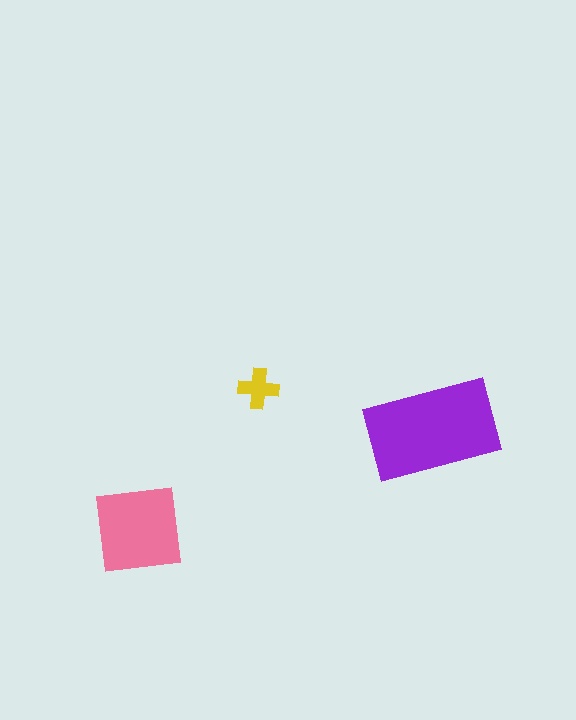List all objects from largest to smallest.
The purple rectangle, the pink square, the yellow cross.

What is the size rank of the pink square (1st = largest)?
2nd.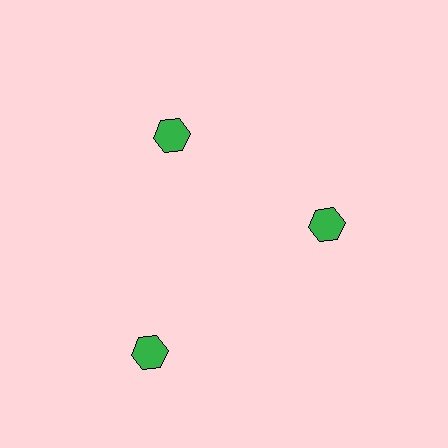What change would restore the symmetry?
The symmetry would be restored by moving it inward, back onto the ring so that all 3 hexagons sit at equal angles and equal distance from the center.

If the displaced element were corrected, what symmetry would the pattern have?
It would have 3-fold rotational symmetry — the pattern would map onto itself every 120 degrees.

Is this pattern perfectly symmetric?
No. The 3 green hexagons are arranged in a ring, but one element near the 7 o'clock position is pushed outward from the center, breaking the 3-fold rotational symmetry.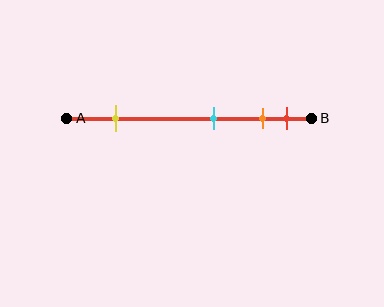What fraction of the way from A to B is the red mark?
The red mark is approximately 90% (0.9) of the way from A to B.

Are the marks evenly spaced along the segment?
No, the marks are not evenly spaced.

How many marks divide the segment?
There are 4 marks dividing the segment.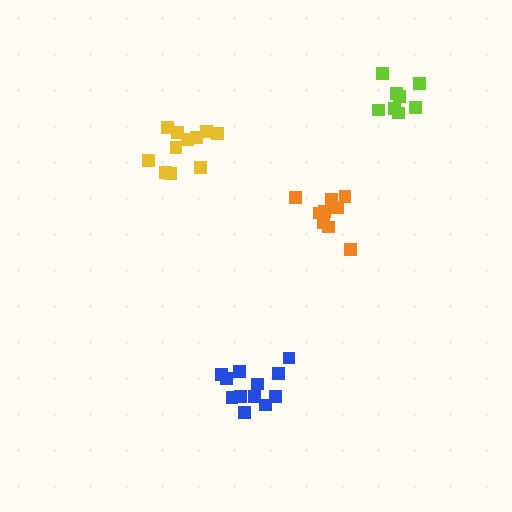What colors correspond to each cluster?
The clusters are colored: orange, blue, yellow, lime.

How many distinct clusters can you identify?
There are 4 distinct clusters.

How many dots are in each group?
Group 1: 9 dots, Group 2: 12 dots, Group 3: 11 dots, Group 4: 8 dots (40 total).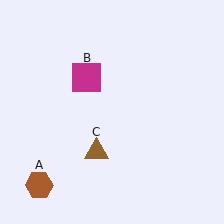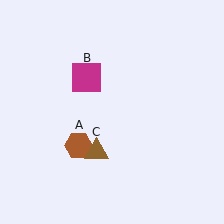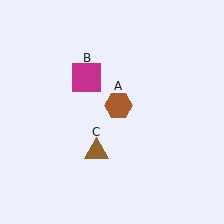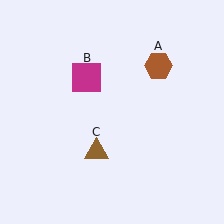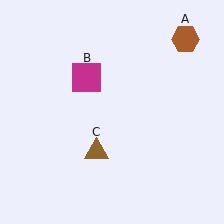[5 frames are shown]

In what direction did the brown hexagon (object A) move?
The brown hexagon (object A) moved up and to the right.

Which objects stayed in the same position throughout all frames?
Magenta square (object B) and brown triangle (object C) remained stationary.